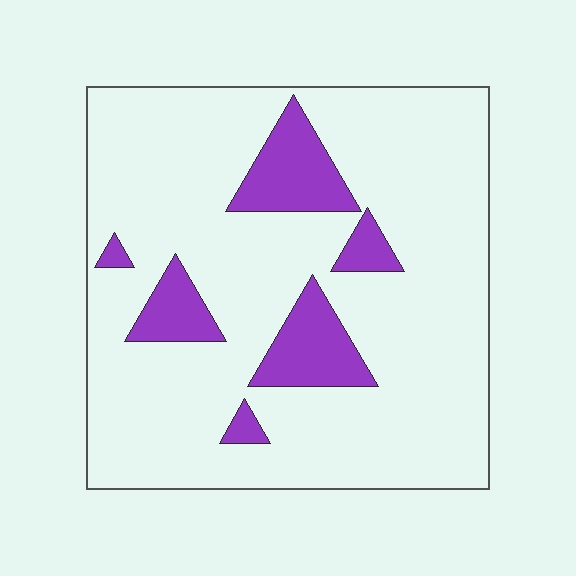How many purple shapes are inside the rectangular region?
6.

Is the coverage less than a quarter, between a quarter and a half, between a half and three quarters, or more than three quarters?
Less than a quarter.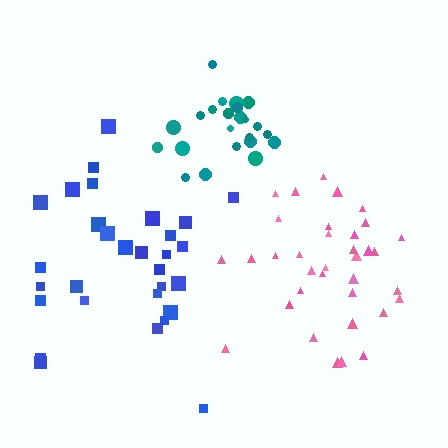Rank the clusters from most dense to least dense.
teal, pink, blue.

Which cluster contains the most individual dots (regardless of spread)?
Pink (35).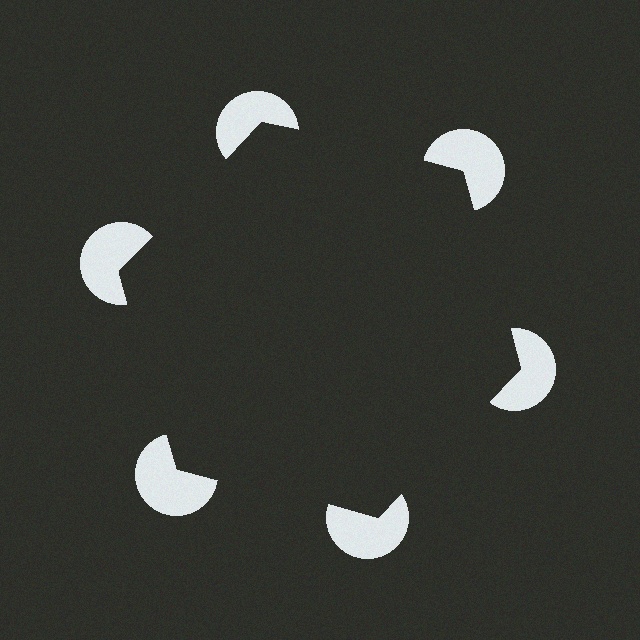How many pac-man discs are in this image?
There are 6 — one at each vertex of the illusory hexagon.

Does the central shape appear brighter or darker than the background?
It typically appears slightly darker than the background, even though no actual brightness change is drawn.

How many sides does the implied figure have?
6 sides.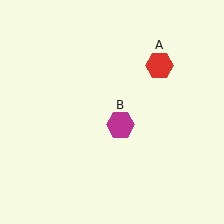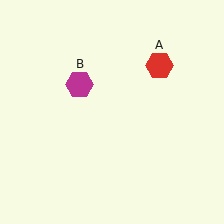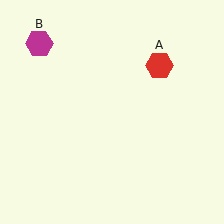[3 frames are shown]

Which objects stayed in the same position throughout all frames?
Red hexagon (object A) remained stationary.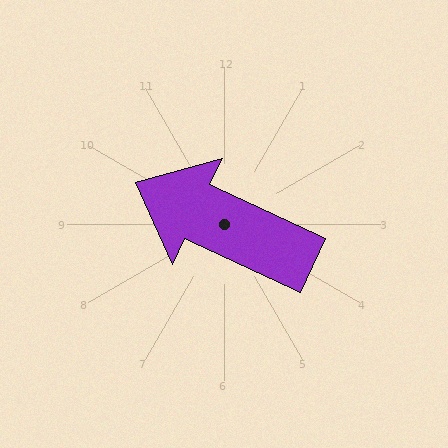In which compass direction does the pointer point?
Northwest.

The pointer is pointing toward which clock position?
Roughly 10 o'clock.